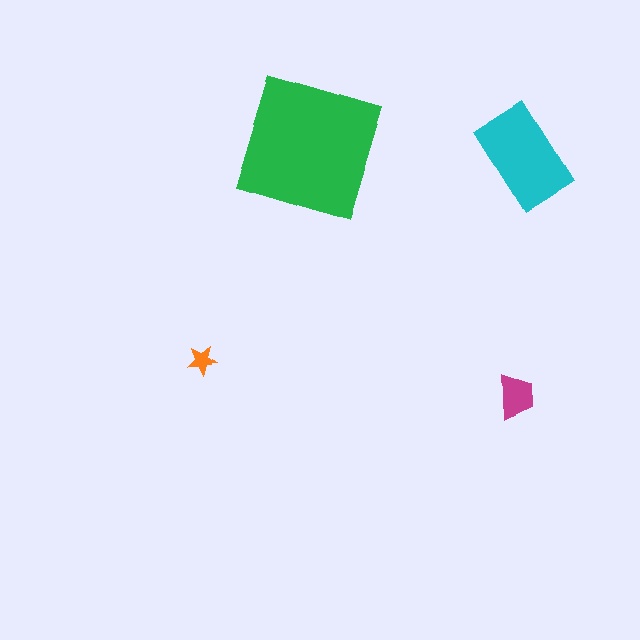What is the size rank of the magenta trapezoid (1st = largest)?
3rd.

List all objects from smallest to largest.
The orange star, the magenta trapezoid, the cyan rectangle, the green square.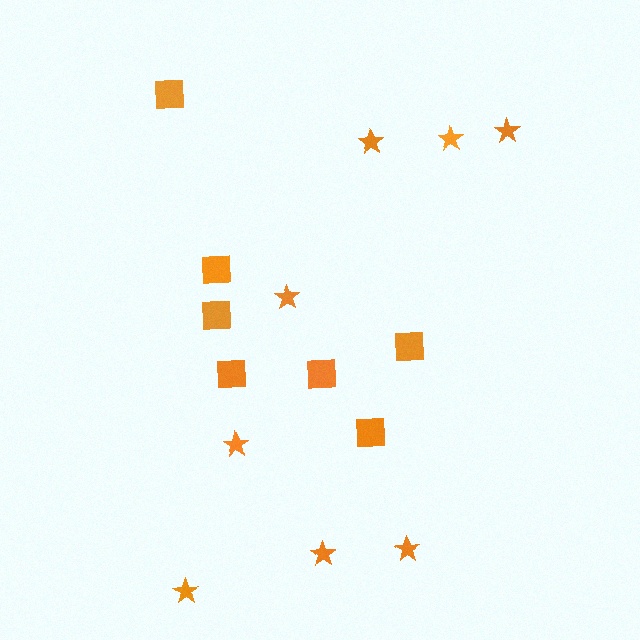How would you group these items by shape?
There are 2 groups: one group of stars (8) and one group of squares (7).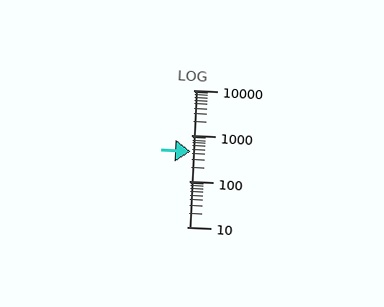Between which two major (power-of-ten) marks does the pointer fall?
The pointer is between 100 and 1000.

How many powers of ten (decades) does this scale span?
The scale spans 3 decades, from 10 to 10000.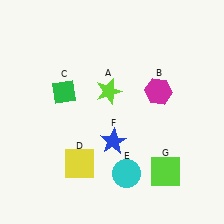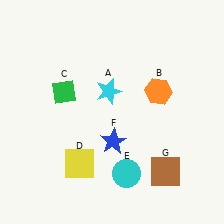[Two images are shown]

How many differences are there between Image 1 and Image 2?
There are 3 differences between the two images.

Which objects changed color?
A changed from lime to cyan. B changed from magenta to orange. G changed from lime to brown.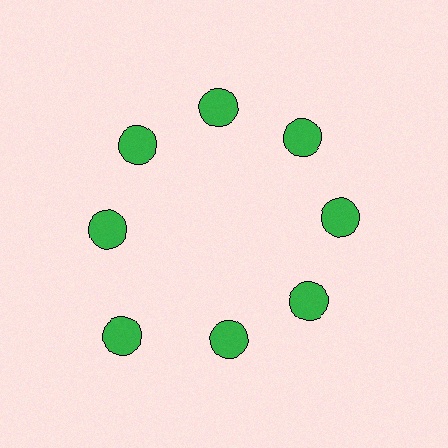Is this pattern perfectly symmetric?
No. The 8 green circles are arranged in a ring, but one element near the 8 o'clock position is pushed outward from the center, breaking the 8-fold rotational symmetry.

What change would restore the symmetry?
The symmetry would be restored by moving it inward, back onto the ring so that all 8 circles sit at equal angles and equal distance from the center.